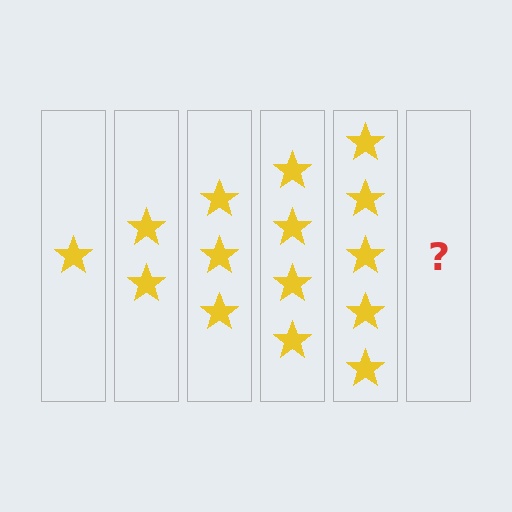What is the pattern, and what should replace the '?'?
The pattern is that each step adds one more star. The '?' should be 6 stars.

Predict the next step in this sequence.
The next step is 6 stars.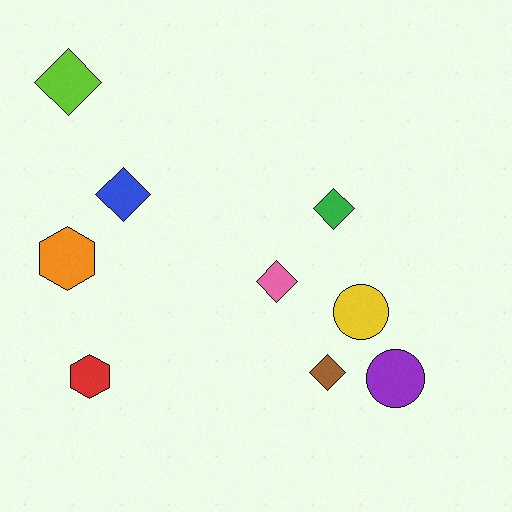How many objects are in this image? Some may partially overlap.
There are 9 objects.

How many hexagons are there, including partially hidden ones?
There are 2 hexagons.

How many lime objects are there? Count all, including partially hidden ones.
There is 1 lime object.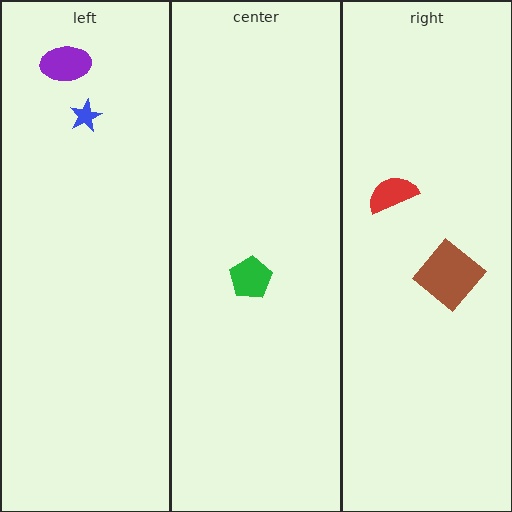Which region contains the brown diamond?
The right region.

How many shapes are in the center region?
1.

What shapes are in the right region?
The red semicircle, the brown diamond.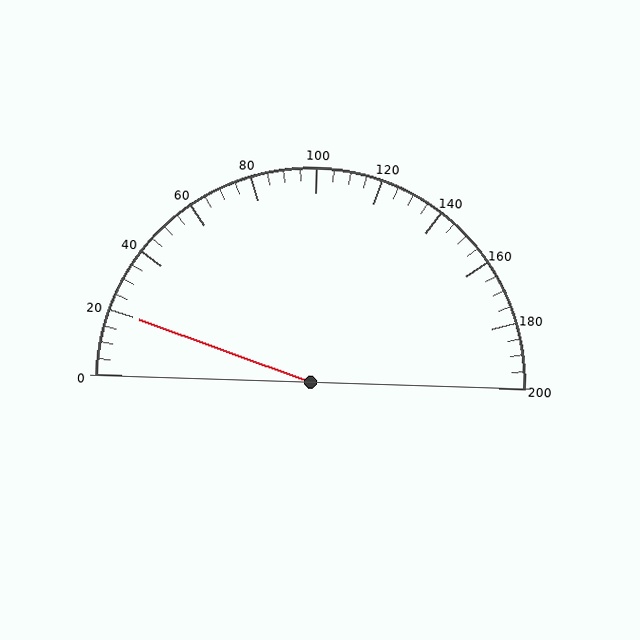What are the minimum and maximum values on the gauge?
The gauge ranges from 0 to 200.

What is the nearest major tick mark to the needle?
The nearest major tick mark is 20.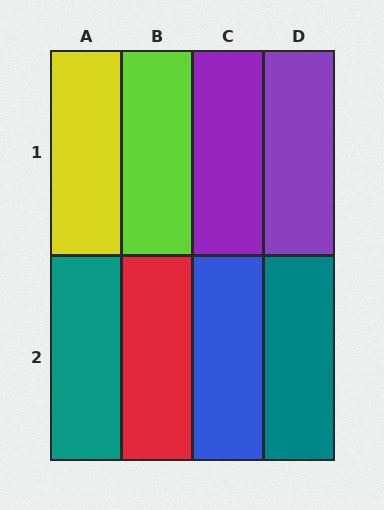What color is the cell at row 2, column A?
Teal.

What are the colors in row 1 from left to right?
Yellow, lime, purple, purple.